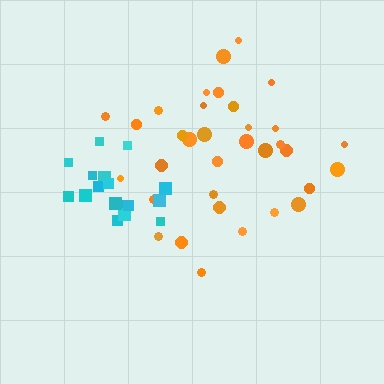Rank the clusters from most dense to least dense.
cyan, orange.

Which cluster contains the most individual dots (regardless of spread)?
Orange (34).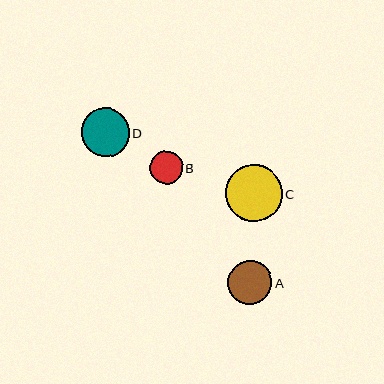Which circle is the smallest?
Circle B is the smallest with a size of approximately 33 pixels.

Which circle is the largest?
Circle C is the largest with a size of approximately 57 pixels.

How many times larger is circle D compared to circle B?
Circle D is approximately 1.5 times the size of circle B.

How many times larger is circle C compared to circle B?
Circle C is approximately 1.7 times the size of circle B.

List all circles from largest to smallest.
From largest to smallest: C, D, A, B.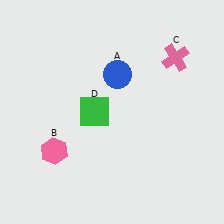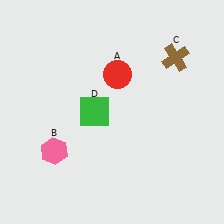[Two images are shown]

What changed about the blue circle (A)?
In Image 1, A is blue. In Image 2, it changed to red.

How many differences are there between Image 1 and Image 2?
There are 2 differences between the two images.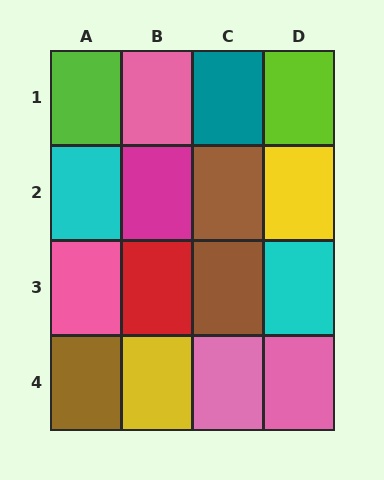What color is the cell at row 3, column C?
Brown.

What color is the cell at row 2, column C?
Brown.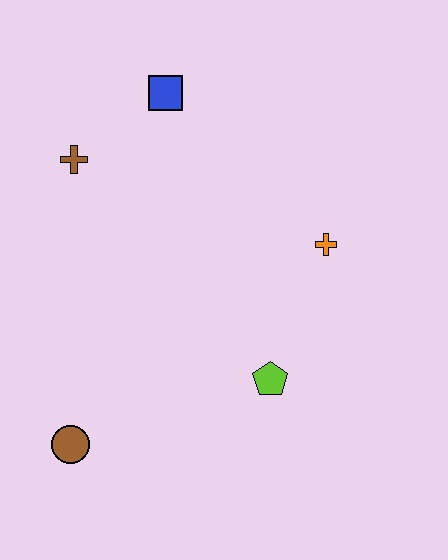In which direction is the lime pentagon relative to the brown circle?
The lime pentagon is to the right of the brown circle.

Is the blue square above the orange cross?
Yes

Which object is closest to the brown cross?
The blue square is closest to the brown cross.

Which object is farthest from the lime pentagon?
The blue square is farthest from the lime pentagon.